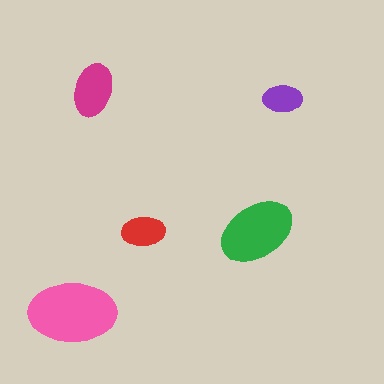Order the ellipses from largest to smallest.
the pink one, the green one, the magenta one, the red one, the purple one.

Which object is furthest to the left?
The pink ellipse is leftmost.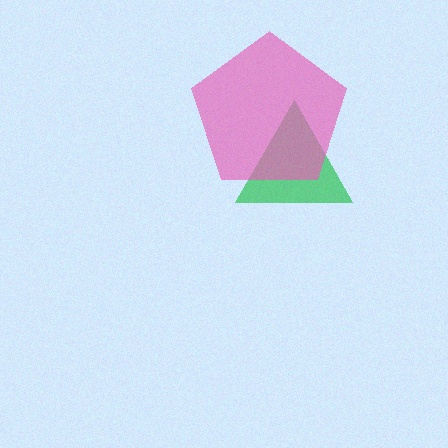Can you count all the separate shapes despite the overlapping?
Yes, there are 2 separate shapes.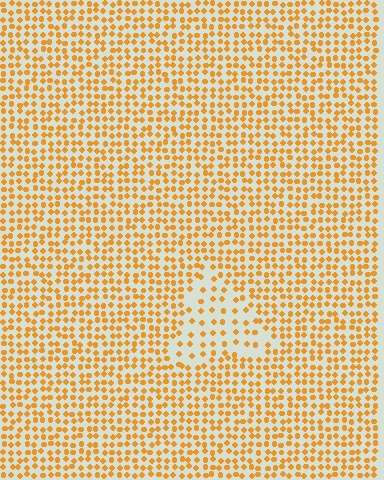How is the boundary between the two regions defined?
The boundary is defined by a change in element density (approximately 2.0x ratio). All elements are the same color, size, and shape.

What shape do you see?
I see a triangle.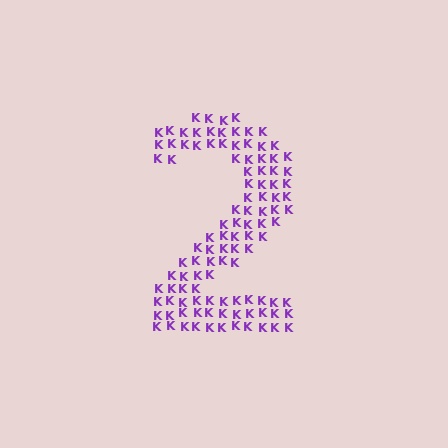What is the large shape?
The large shape is the digit 2.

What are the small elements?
The small elements are letter K's.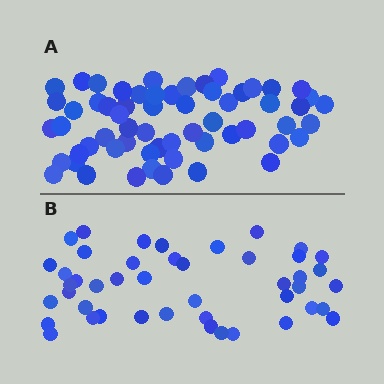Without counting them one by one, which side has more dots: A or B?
Region A (the top region) has more dots.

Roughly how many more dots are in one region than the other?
Region A has approximately 15 more dots than region B.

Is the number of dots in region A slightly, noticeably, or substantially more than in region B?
Region A has noticeably more, but not dramatically so. The ratio is roughly 1.3 to 1.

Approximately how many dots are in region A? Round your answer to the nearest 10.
About 60 dots.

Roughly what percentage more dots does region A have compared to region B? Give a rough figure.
About 35% more.